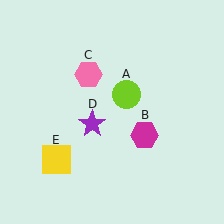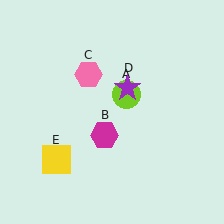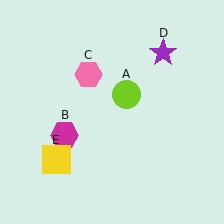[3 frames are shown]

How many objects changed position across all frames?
2 objects changed position: magenta hexagon (object B), purple star (object D).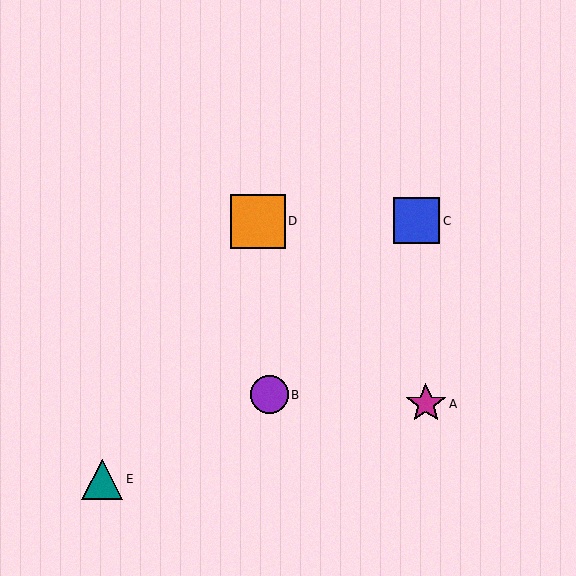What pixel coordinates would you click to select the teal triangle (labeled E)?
Click at (102, 479) to select the teal triangle E.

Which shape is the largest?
The orange square (labeled D) is the largest.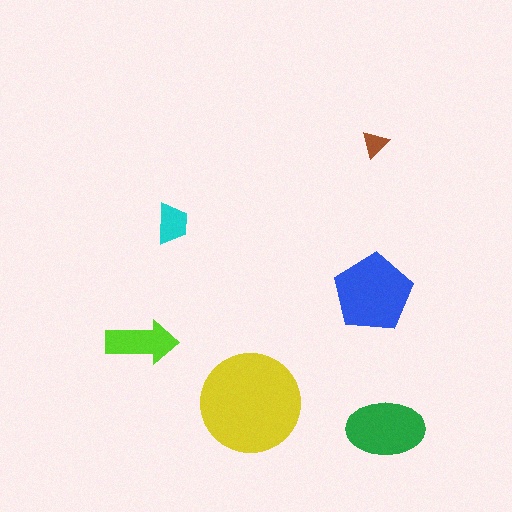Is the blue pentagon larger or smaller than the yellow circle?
Smaller.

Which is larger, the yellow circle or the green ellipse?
The yellow circle.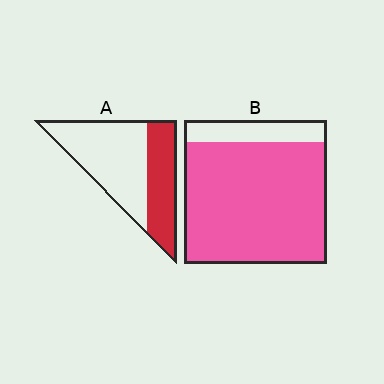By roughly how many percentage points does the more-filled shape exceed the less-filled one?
By roughly 45 percentage points (B over A).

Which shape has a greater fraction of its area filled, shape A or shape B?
Shape B.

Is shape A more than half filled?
No.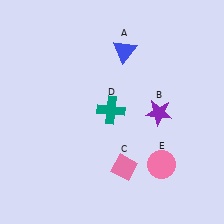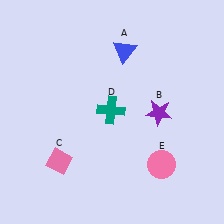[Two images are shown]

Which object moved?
The pink diamond (C) moved left.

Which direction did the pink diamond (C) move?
The pink diamond (C) moved left.